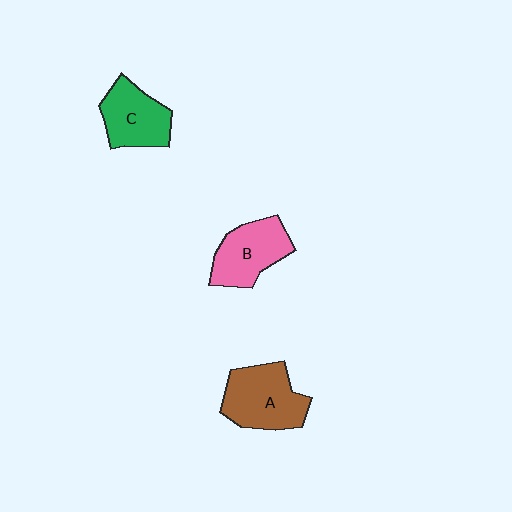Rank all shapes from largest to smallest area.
From largest to smallest: A (brown), B (pink), C (green).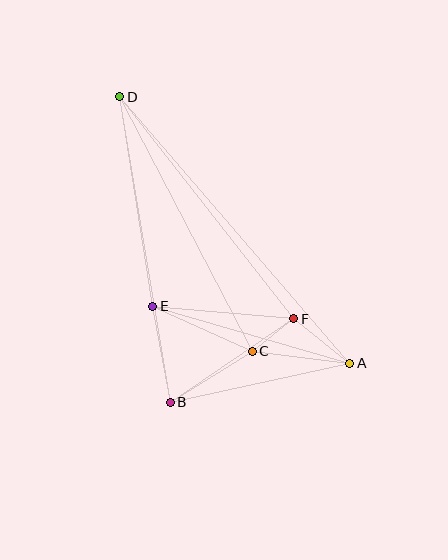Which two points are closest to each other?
Points C and F are closest to each other.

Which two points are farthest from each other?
Points A and D are farthest from each other.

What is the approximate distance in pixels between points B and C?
The distance between B and C is approximately 96 pixels.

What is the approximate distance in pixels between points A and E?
The distance between A and E is approximately 205 pixels.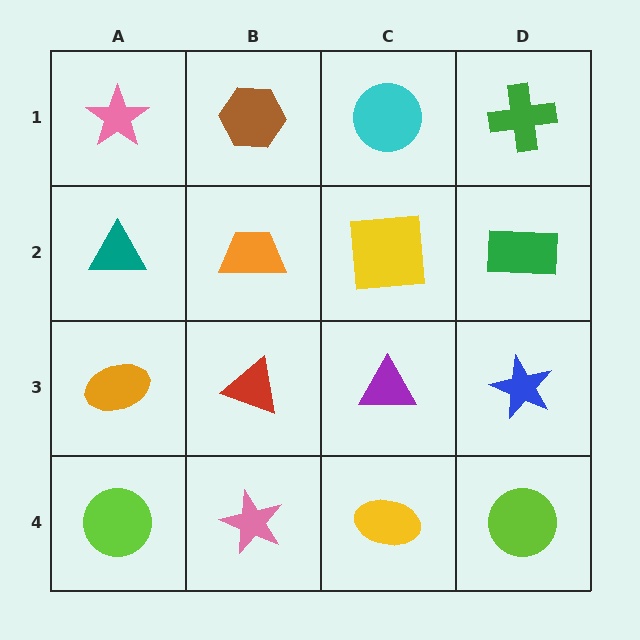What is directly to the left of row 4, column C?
A pink star.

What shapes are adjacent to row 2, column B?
A brown hexagon (row 1, column B), a red triangle (row 3, column B), a teal triangle (row 2, column A), a yellow square (row 2, column C).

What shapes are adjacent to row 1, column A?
A teal triangle (row 2, column A), a brown hexagon (row 1, column B).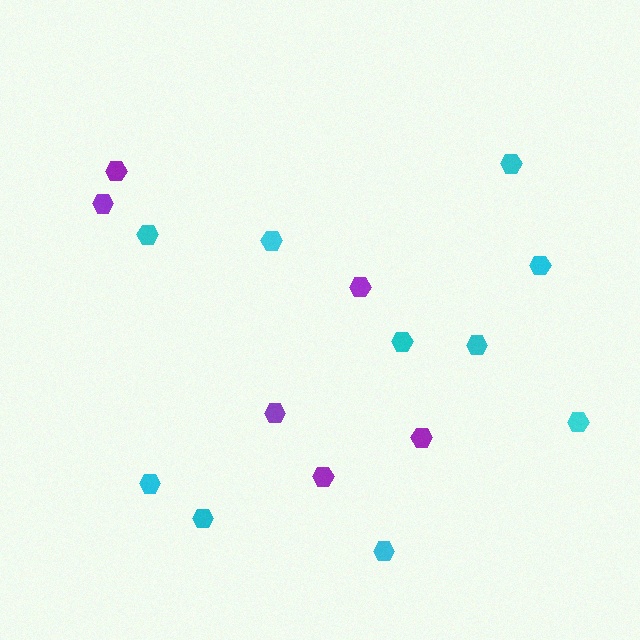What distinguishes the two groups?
There are 2 groups: one group of cyan hexagons (10) and one group of purple hexagons (6).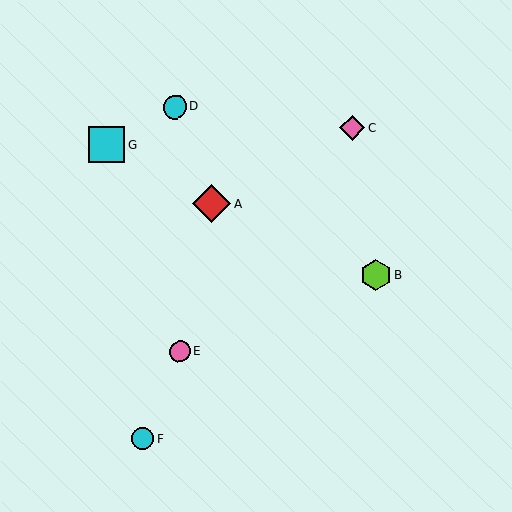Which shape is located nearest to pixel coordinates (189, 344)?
The pink circle (labeled E) at (179, 351) is nearest to that location.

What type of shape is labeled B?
Shape B is a lime hexagon.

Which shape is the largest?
The red diamond (labeled A) is the largest.